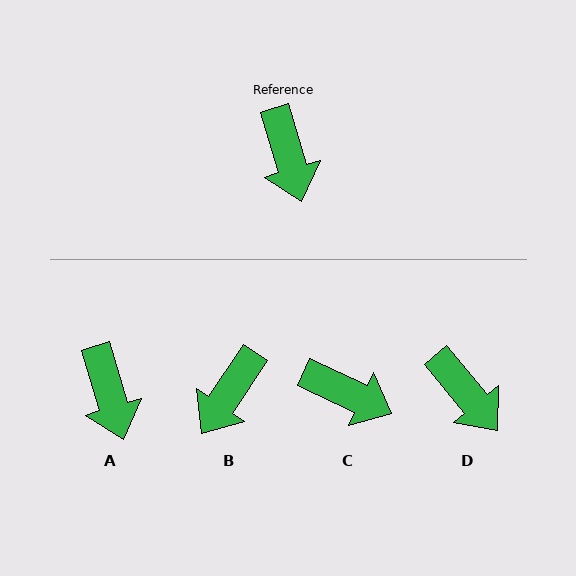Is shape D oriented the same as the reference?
No, it is off by about 23 degrees.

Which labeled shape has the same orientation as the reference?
A.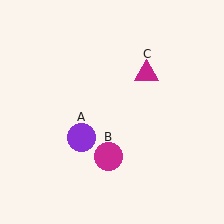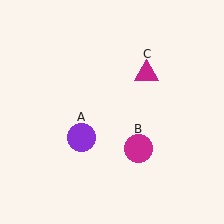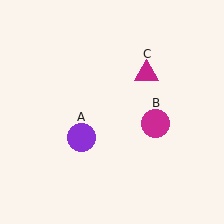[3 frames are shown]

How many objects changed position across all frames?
1 object changed position: magenta circle (object B).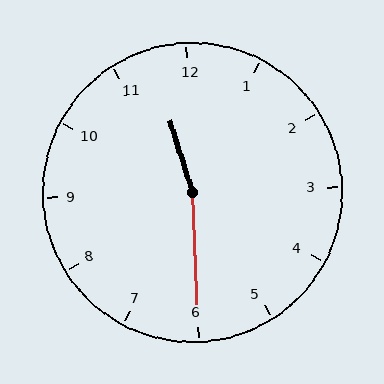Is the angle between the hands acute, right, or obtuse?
It is obtuse.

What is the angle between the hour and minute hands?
Approximately 165 degrees.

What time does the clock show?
11:30.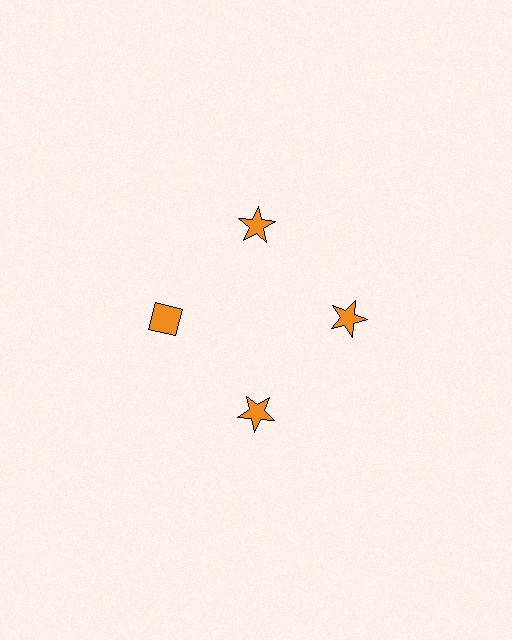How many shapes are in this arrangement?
There are 4 shapes arranged in a ring pattern.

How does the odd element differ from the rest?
It has a different shape: diamond instead of star.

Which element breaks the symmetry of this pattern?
The orange diamond at roughly the 9 o'clock position breaks the symmetry. All other shapes are orange stars.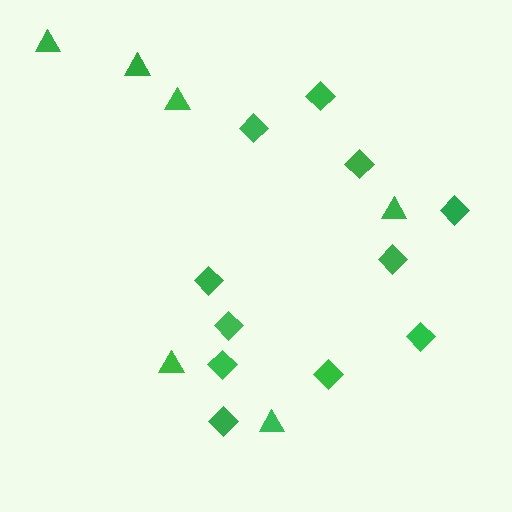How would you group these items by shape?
There are 2 groups: one group of diamonds (11) and one group of triangles (6).